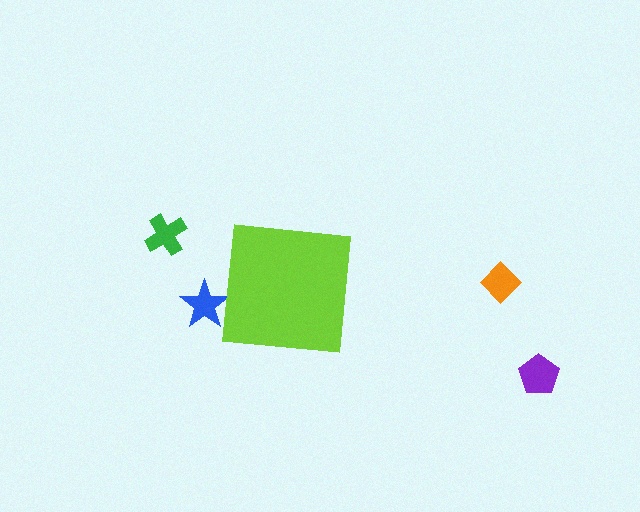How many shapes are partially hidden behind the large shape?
1 shape is partially hidden.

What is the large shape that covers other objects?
A lime square.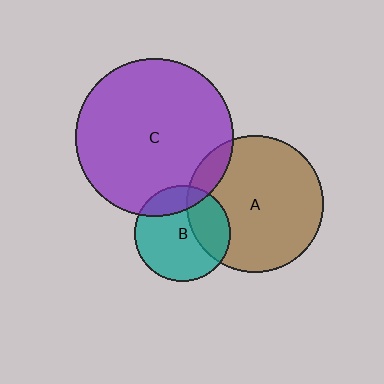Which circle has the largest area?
Circle C (purple).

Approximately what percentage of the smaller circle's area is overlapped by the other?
Approximately 20%.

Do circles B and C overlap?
Yes.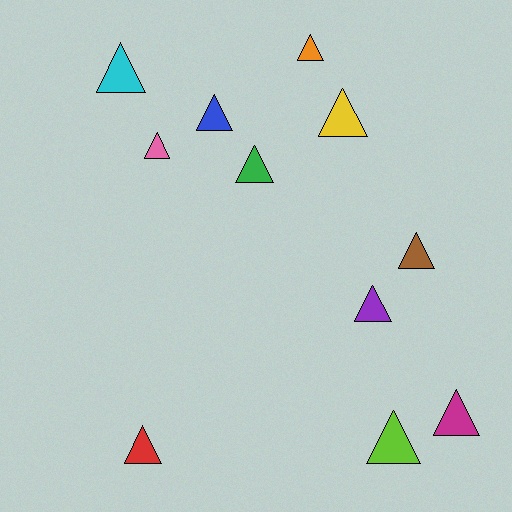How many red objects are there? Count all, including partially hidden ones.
There is 1 red object.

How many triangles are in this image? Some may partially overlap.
There are 11 triangles.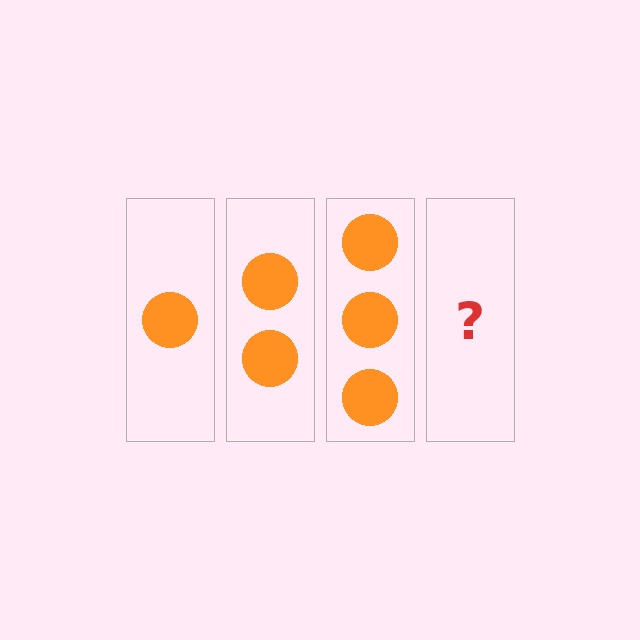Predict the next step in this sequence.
The next step is 4 circles.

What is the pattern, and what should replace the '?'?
The pattern is that each step adds one more circle. The '?' should be 4 circles.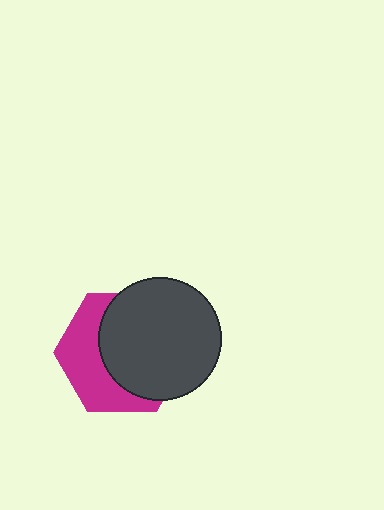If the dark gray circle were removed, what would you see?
You would see the complete magenta hexagon.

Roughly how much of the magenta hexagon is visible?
A small part of it is visible (roughly 41%).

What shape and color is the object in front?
The object in front is a dark gray circle.